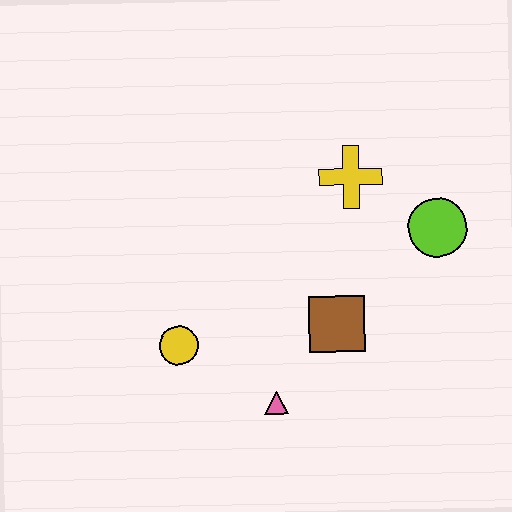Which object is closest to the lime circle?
The yellow cross is closest to the lime circle.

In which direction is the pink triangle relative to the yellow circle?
The pink triangle is to the right of the yellow circle.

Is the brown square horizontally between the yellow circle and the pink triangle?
No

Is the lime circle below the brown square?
No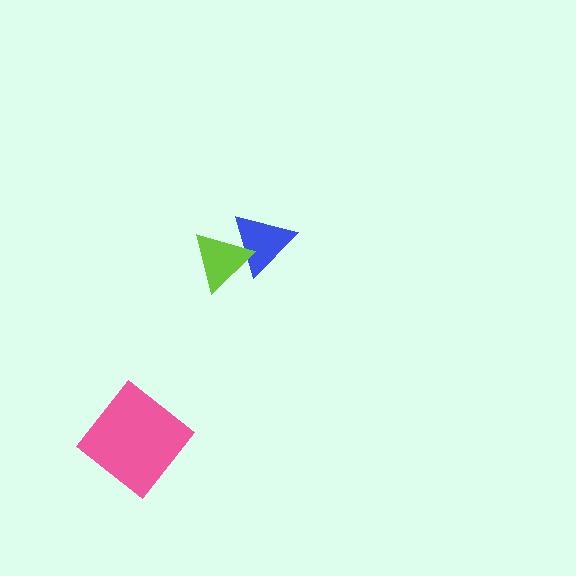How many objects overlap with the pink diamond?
0 objects overlap with the pink diamond.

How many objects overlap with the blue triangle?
1 object overlaps with the blue triangle.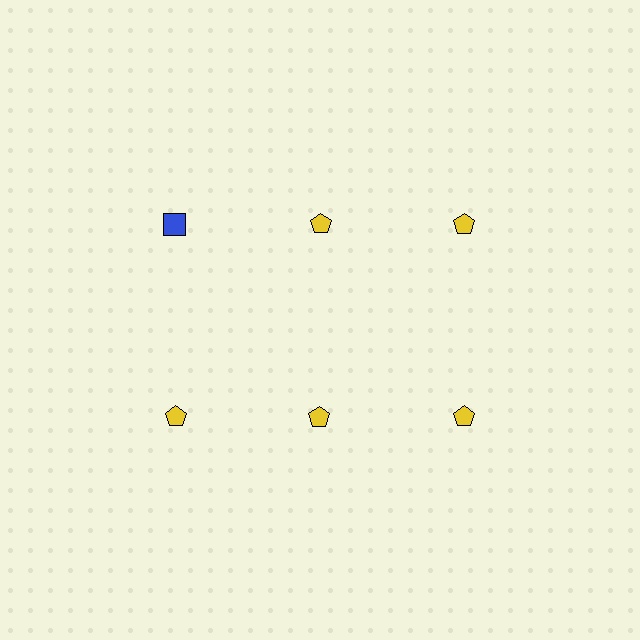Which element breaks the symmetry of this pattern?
The blue square in the top row, leftmost column breaks the symmetry. All other shapes are yellow pentagons.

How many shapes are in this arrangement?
There are 6 shapes arranged in a grid pattern.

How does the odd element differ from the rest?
It differs in both color (blue instead of yellow) and shape (square instead of pentagon).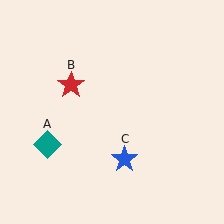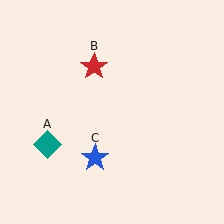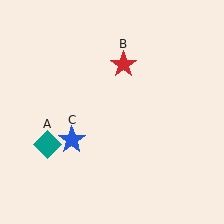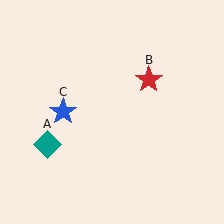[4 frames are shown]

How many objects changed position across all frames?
2 objects changed position: red star (object B), blue star (object C).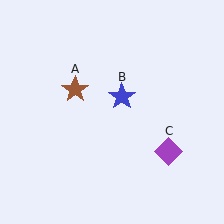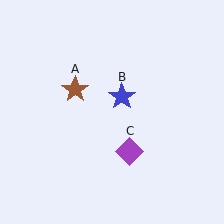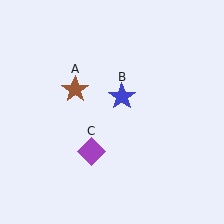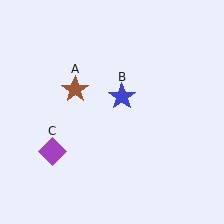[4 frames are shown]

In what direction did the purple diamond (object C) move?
The purple diamond (object C) moved left.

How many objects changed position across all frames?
1 object changed position: purple diamond (object C).